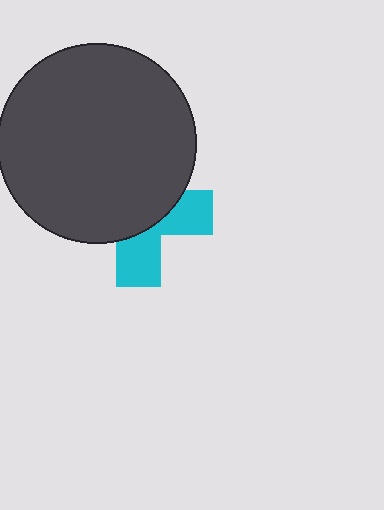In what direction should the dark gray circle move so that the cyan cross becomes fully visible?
The dark gray circle should move up. That is the shortest direction to clear the overlap and leave the cyan cross fully visible.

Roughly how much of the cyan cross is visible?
A small part of it is visible (roughly 38%).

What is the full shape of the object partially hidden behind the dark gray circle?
The partially hidden object is a cyan cross.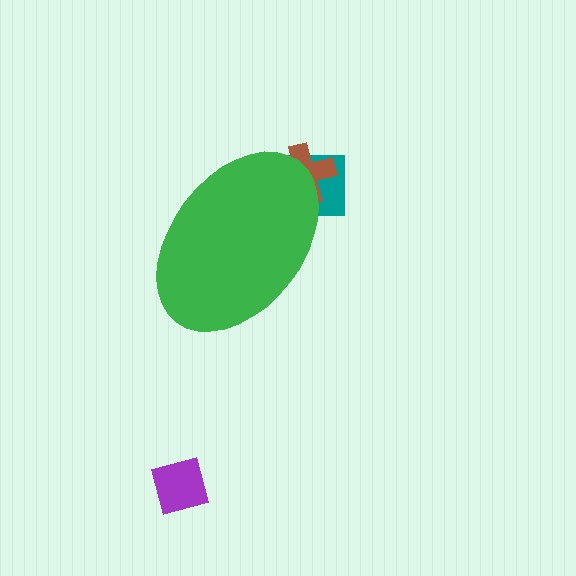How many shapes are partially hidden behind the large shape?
2 shapes are partially hidden.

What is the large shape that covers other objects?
A green ellipse.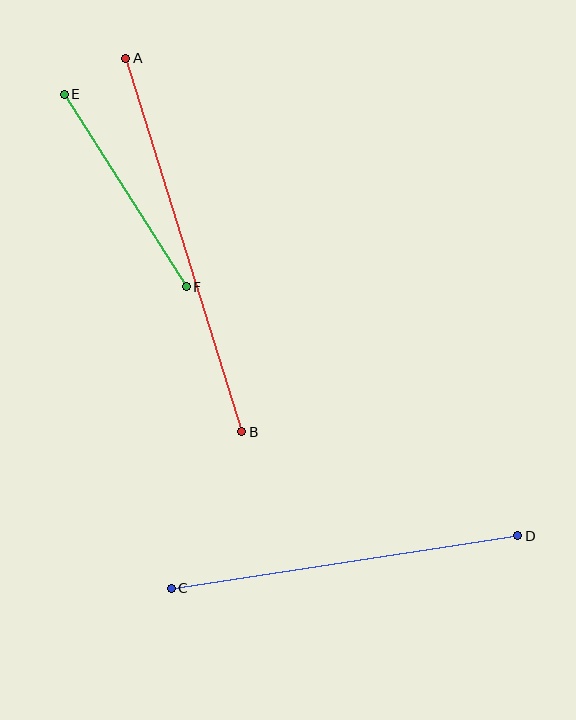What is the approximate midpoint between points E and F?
The midpoint is at approximately (125, 190) pixels.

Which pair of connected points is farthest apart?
Points A and B are farthest apart.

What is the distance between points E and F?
The distance is approximately 228 pixels.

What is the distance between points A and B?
The distance is approximately 391 pixels.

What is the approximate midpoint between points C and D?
The midpoint is at approximately (345, 562) pixels.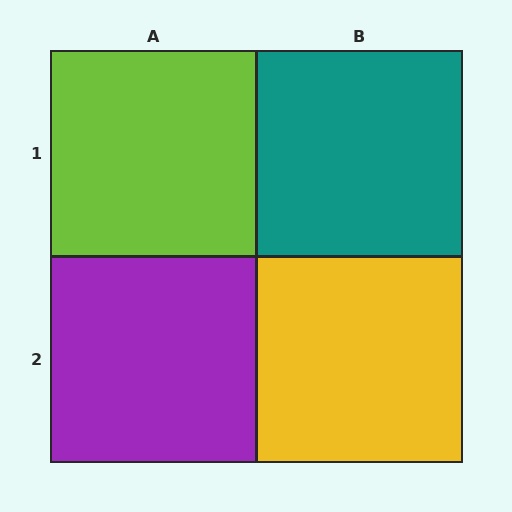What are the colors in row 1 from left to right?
Lime, teal.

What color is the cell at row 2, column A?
Purple.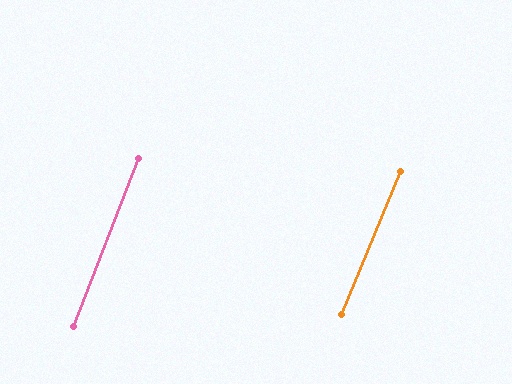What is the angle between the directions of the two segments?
Approximately 1 degree.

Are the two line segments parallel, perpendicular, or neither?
Parallel — their directions differ by only 1.4°.